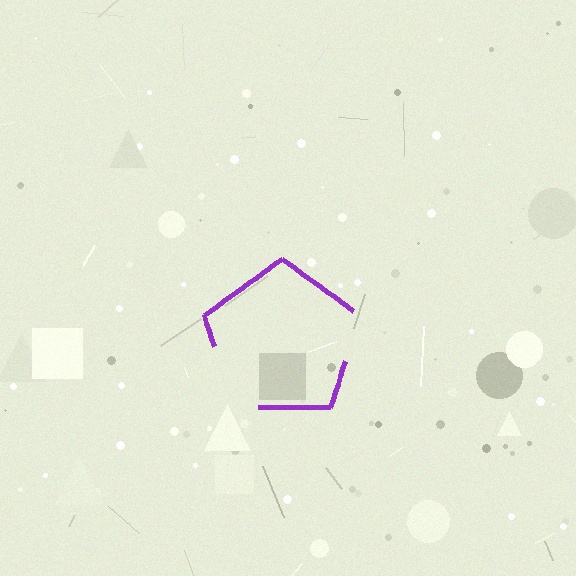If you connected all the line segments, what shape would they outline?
They would outline a pentagon.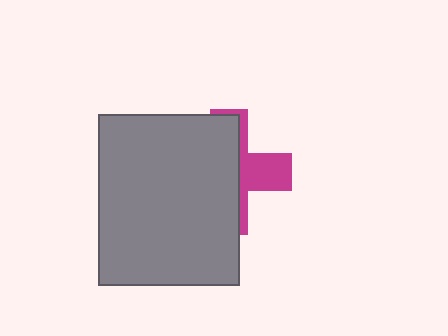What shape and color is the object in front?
The object in front is a gray rectangle.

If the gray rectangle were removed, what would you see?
You would see the complete magenta cross.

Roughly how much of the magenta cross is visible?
A small part of it is visible (roughly 34%).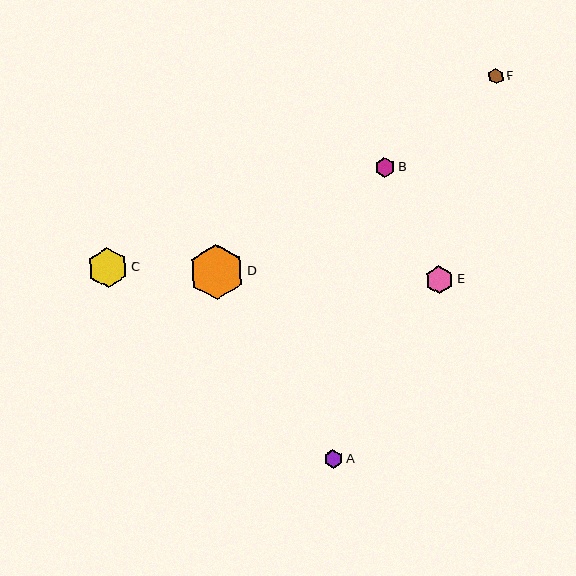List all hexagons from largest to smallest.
From largest to smallest: D, C, E, B, A, F.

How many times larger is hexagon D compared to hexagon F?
Hexagon D is approximately 3.5 times the size of hexagon F.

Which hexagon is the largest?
Hexagon D is the largest with a size of approximately 55 pixels.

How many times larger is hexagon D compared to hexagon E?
Hexagon D is approximately 2.0 times the size of hexagon E.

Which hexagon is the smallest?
Hexagon F is the smallest with a size of approximately 16 pixels.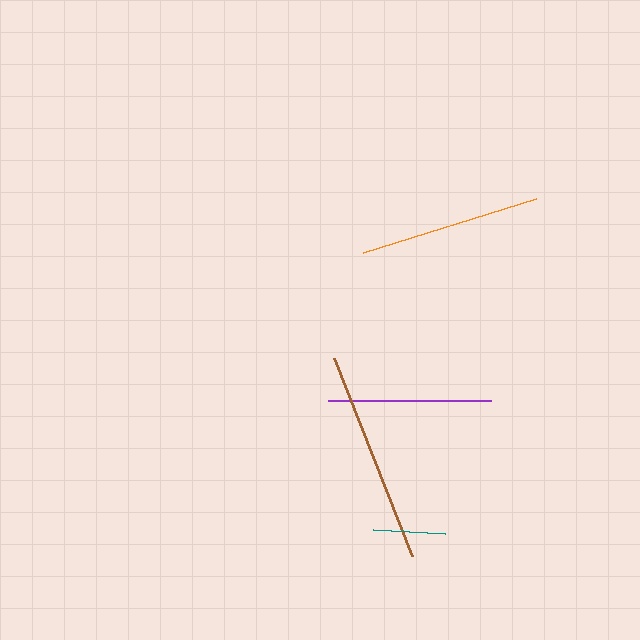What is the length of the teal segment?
The teal segment is approximately 72 pixels long.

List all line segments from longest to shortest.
From longest to shortest: brown, orange, purple, teal.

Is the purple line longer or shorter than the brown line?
The brown line is longer than the purple line.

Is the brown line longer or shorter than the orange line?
The brown line is longer than the orange line.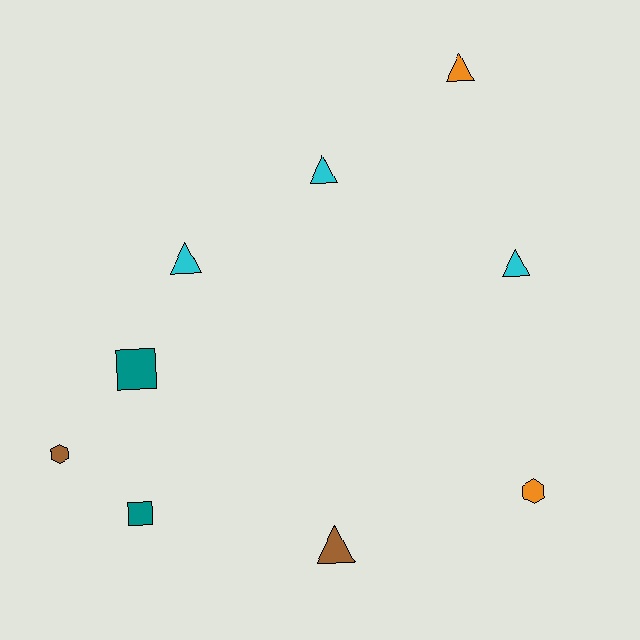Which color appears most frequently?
Cyan, with 3 objects.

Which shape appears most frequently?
Triangle, with 5 objects.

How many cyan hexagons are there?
There are no cyan hexagons.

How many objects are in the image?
There are 9 objects.